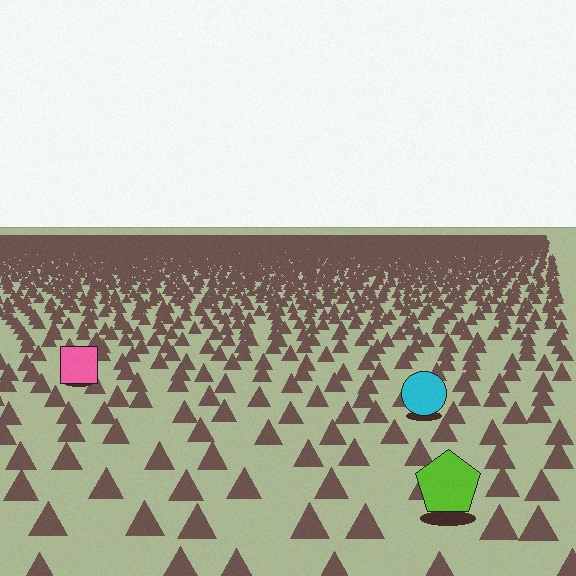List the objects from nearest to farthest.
From nearest to farthest: the lime pentagon, the cyan circle, the pink square.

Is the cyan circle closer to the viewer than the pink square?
Yes. The cyan circle is closer — you can tell from the texture gradient: the ground texture is coarser near it.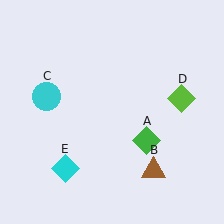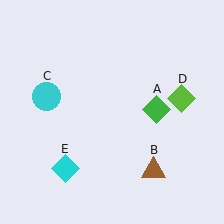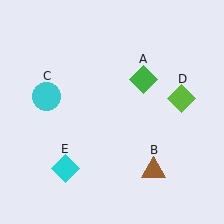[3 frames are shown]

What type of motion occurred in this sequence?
The green diamond (object A) rotated counterclockwise around the center of the scene.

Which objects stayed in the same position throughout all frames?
Brown triangle (object B) and cyan circle (object C) and lime diamond (object D) and cyan diamond (object E) remained stationary.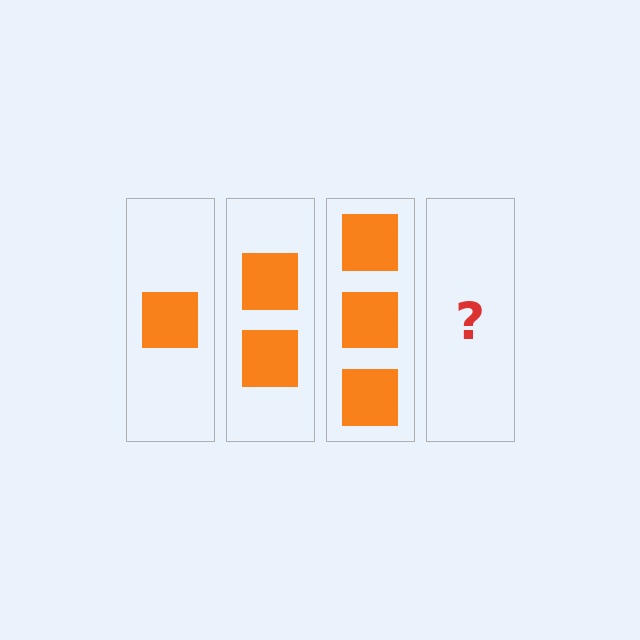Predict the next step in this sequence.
The next step is 4 squares.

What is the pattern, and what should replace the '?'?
The pattern is that each step adds one more square. The '?' should be 4 squares.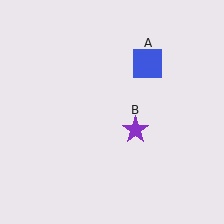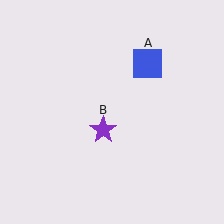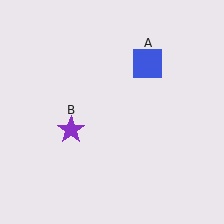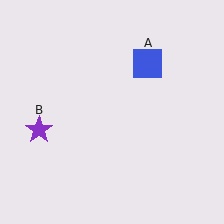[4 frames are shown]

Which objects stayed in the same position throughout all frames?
Blue square (object A) remained stationary.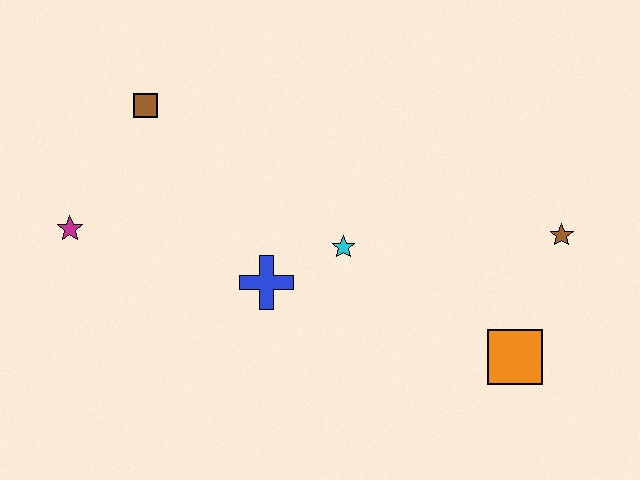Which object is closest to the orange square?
The brown star is closest to the orange square.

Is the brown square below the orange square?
No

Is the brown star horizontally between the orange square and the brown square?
No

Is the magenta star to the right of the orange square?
No